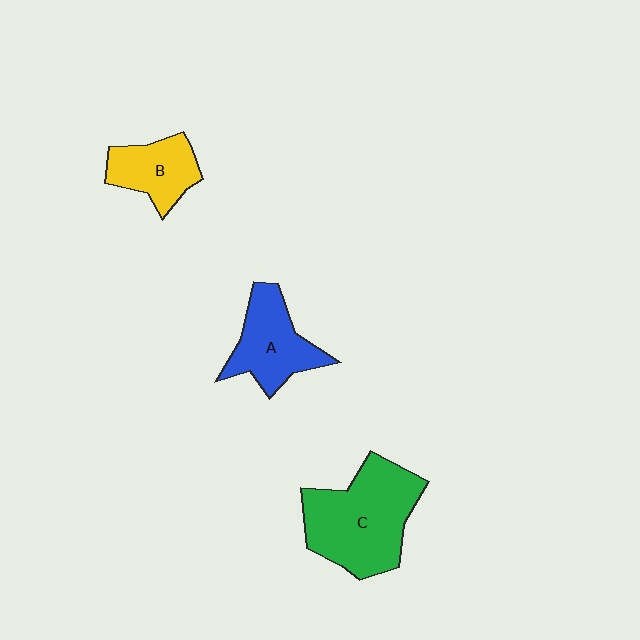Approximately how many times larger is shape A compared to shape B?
Approximately 1.3 times.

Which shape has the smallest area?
Shape B (yellow).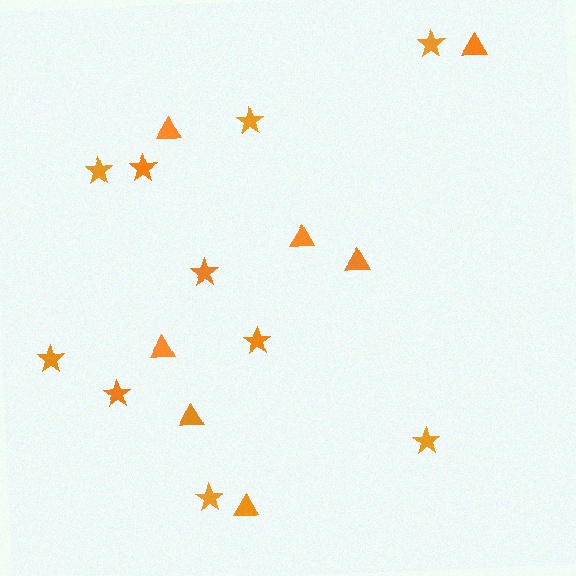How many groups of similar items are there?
There are 2 groups: one group of triangles (7) and one group of stars (10).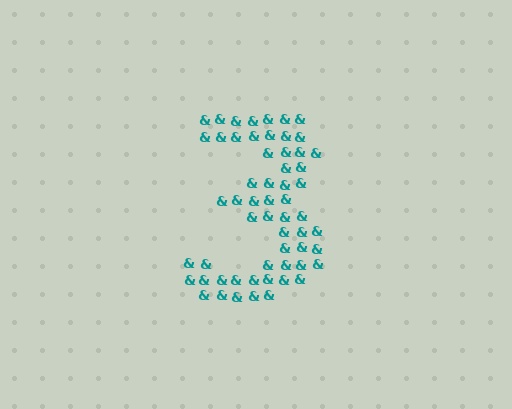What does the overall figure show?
The overall figure shows the digit 3.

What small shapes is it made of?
It is made of small ampersands.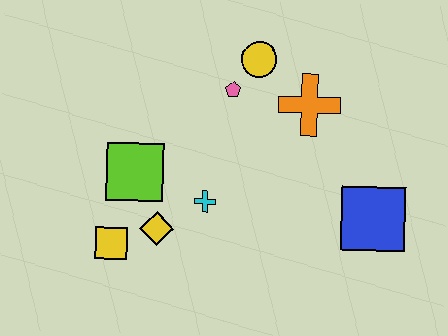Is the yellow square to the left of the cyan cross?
Yes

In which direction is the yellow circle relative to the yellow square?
The yellow circle is above the yellow square.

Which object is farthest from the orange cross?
The yellow square is farthest from the orange cross.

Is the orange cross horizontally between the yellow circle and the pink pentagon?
No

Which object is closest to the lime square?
The yellow diamond is closest to the lime square.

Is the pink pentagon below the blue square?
No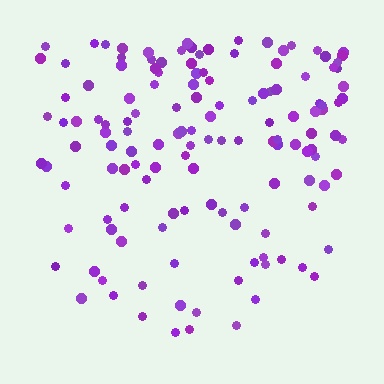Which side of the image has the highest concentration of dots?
The top.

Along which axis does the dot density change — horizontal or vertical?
Vertical.